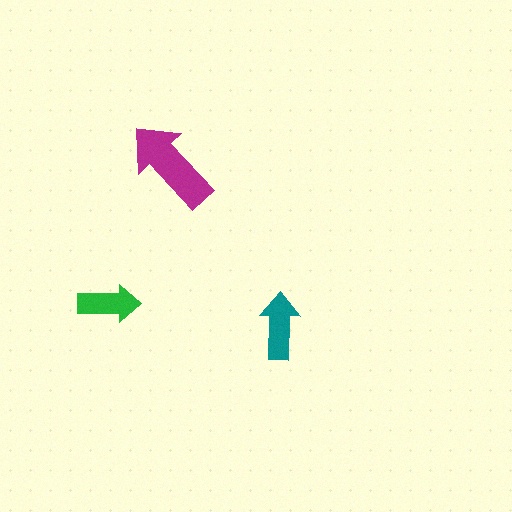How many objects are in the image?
There are 3 objects in the image.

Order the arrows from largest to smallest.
the magenta one, the teal one, the green one.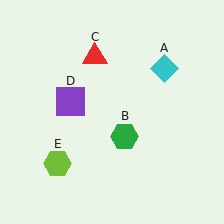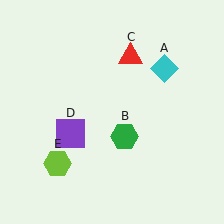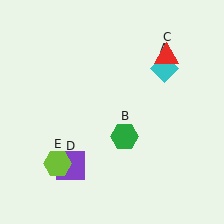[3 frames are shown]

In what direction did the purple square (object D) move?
The purple square (object D) moved down.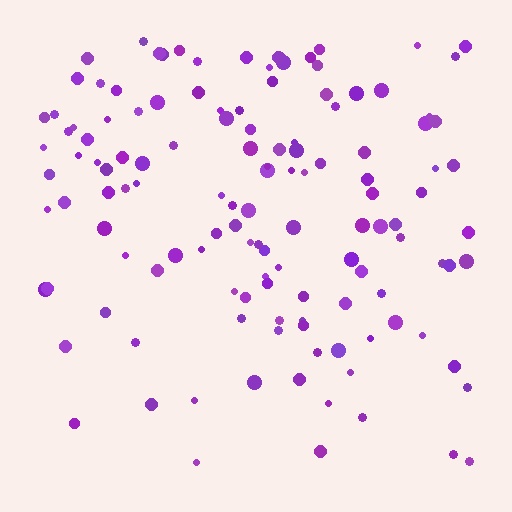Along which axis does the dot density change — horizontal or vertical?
Vertical.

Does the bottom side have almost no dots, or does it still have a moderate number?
Still a moderate number, just noticeably fewer than the top.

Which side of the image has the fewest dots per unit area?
The bottom.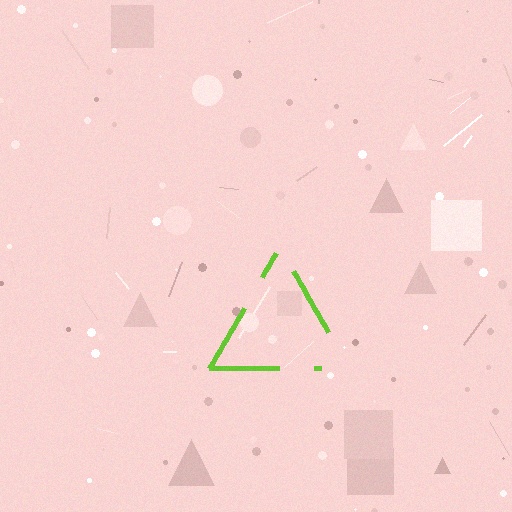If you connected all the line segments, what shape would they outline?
They would outline a triangle.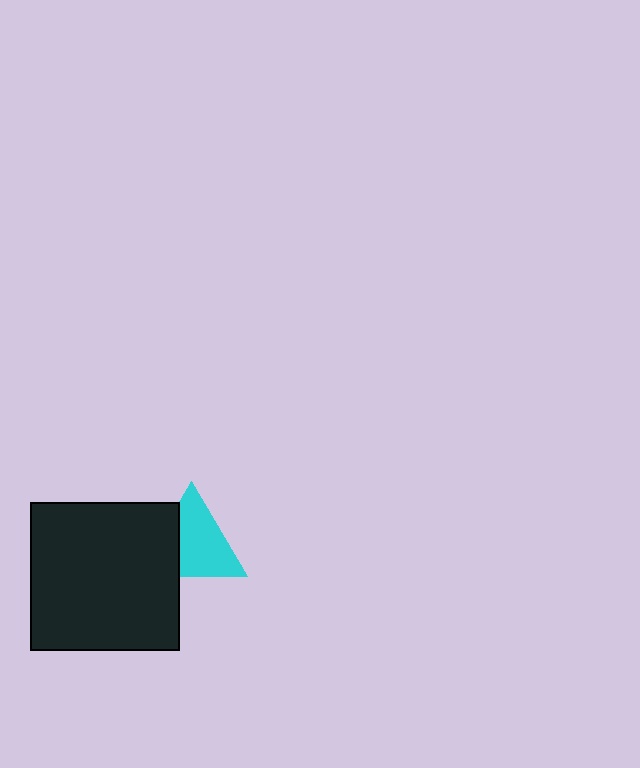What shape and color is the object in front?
The object in front is a black square.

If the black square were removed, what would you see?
You would see the complete cyan triangle.